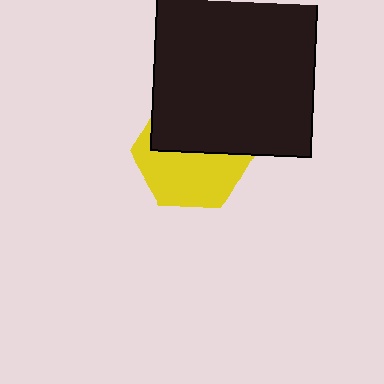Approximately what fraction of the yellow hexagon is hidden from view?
Roughly 47% of the yellow hexagon is hidden behind the black rectangle.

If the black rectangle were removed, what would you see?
You would see the complete yellow hexagon.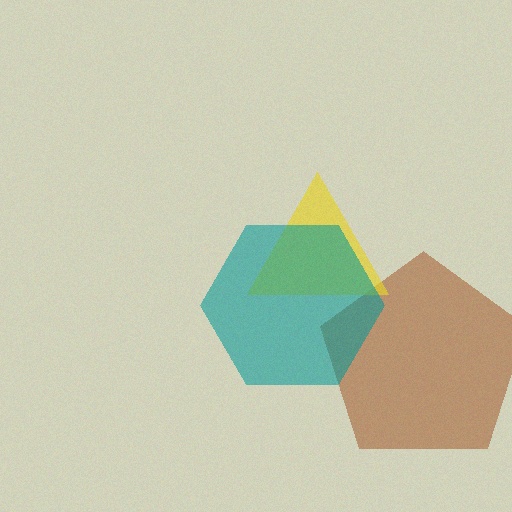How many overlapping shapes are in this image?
There are 3 overlapping shapes in the image.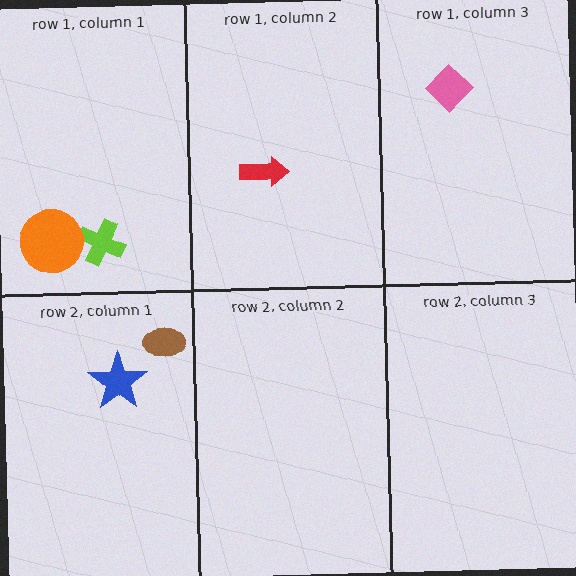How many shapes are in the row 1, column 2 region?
1.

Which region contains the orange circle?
The row 1, column 1 region.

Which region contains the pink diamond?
The row 1, column 3 region.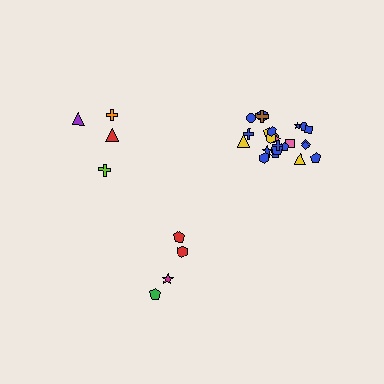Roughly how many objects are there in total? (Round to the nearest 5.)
Roughly 35 objects in total.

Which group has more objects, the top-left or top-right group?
The top-right group.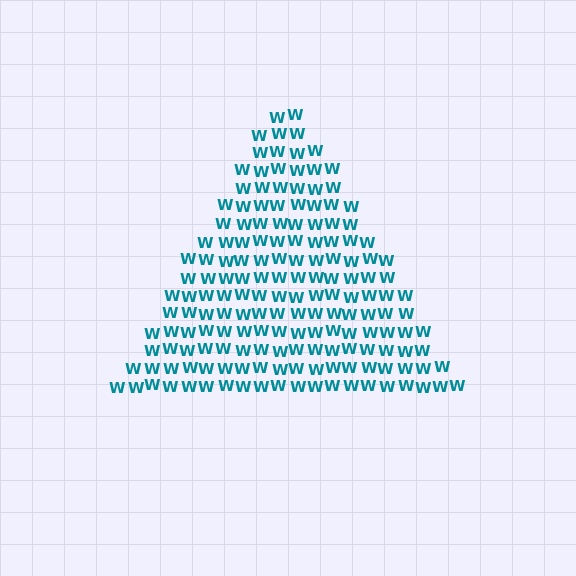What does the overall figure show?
The overall figure shows a triangle.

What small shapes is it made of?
It is made of small letter W's.